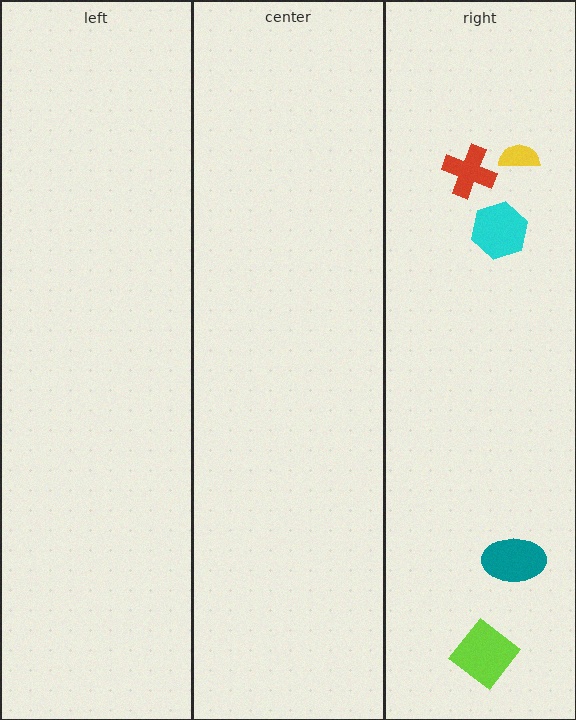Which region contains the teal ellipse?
The right region.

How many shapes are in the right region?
5.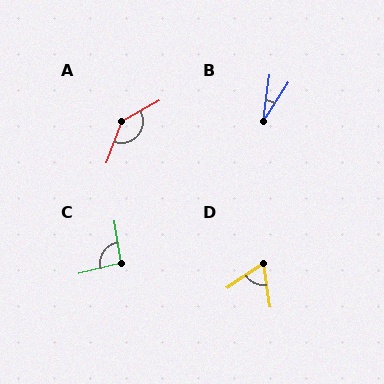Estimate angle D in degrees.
Approximately 65 degrees.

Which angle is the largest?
A, at approximately 140 degrees.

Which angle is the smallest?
B, at approximately 26 degrees.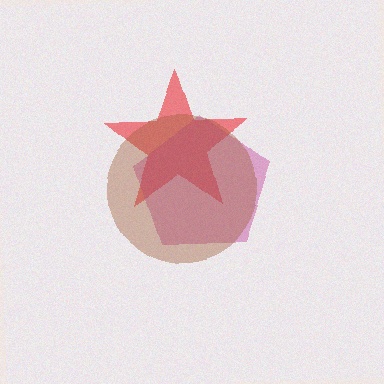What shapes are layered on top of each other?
The layered shapes are: a red star, a magenta pentagon, a brown circle.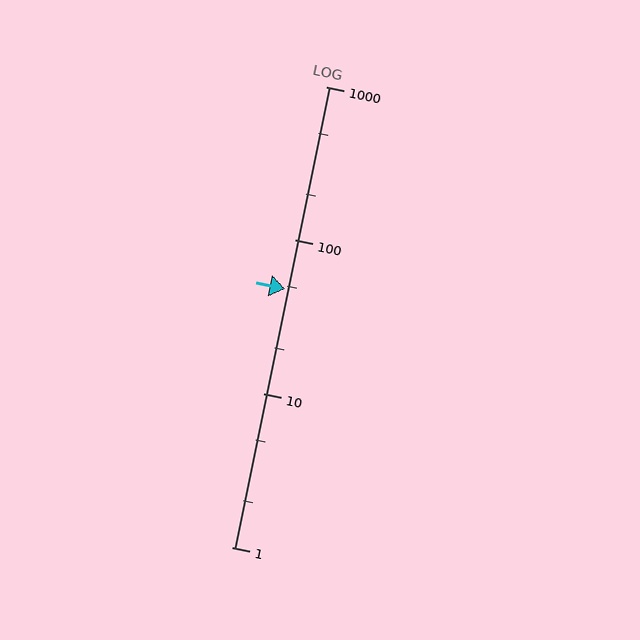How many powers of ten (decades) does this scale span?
The scale spans 3 decades, from 1 to 1000.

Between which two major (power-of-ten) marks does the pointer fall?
The pointer is between 10 and 100.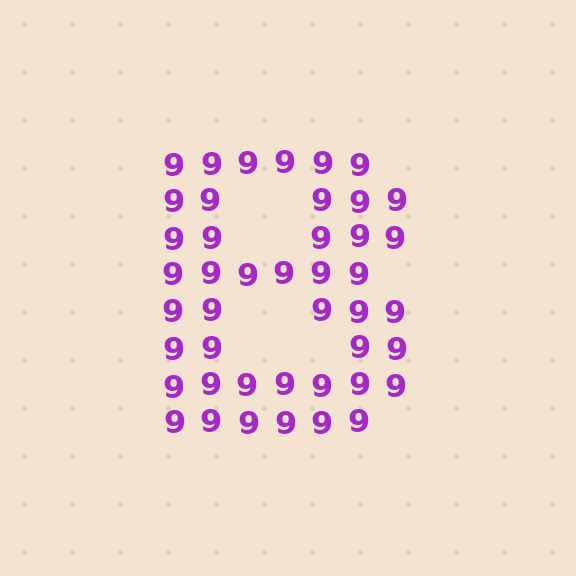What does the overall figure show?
The overall figure shows the letter B.